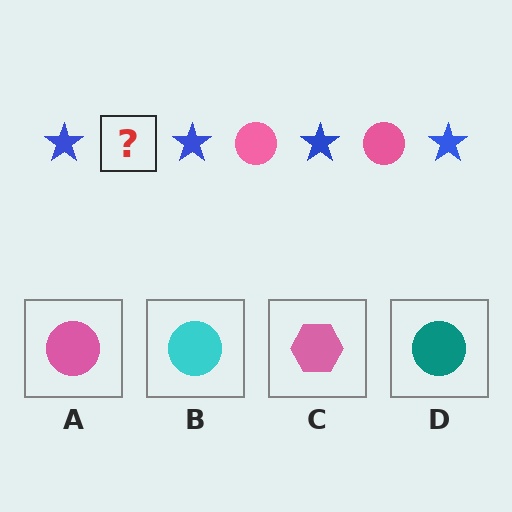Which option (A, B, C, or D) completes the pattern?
A.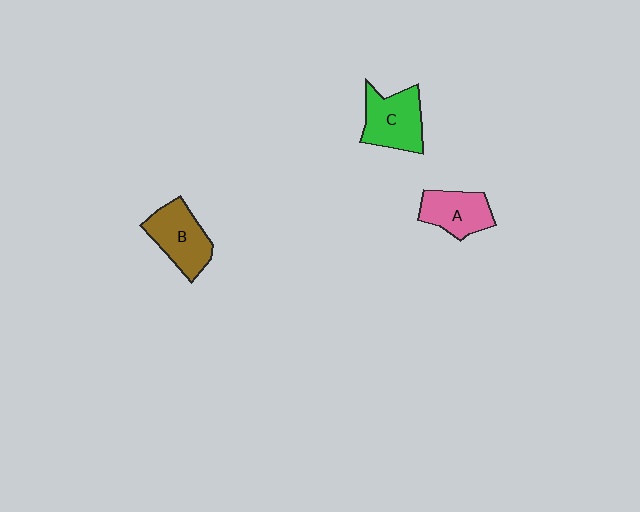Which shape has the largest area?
Shape C (green).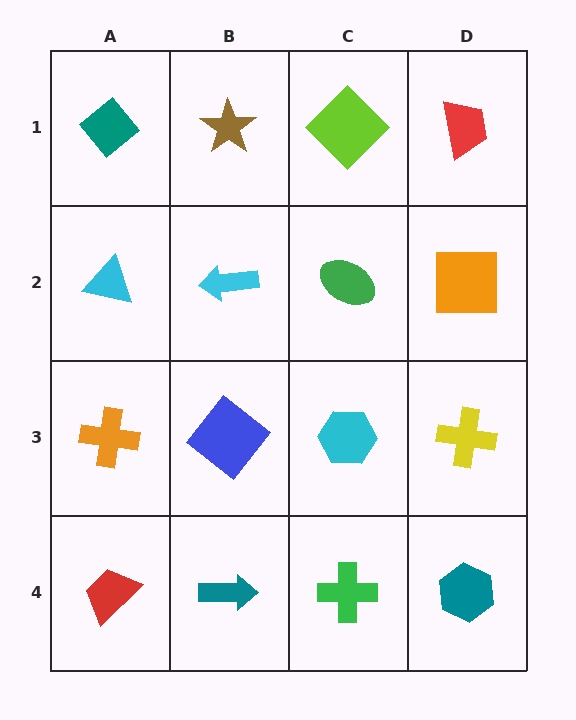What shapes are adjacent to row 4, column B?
A blue diamond (row 3, column B), a red trapezoid (row 4, column A), a green cross (row 4, column C).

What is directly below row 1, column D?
An orange square.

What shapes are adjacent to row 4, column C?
A cyan hexagon (row 3, column C), a teal arrow (row 4, column B), a teal hexagon (row 4, column D).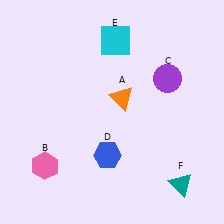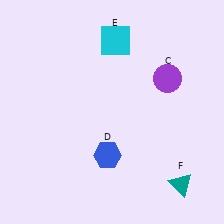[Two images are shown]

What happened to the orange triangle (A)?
The orange triangle (A) was removed in Image 2. It was in the top-right area of Image 1.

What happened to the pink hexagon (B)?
The pink hexagon (B) was removed in Image 2. It was in the bottom-left area of Image 1.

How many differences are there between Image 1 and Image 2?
There are 2 differences between the two images.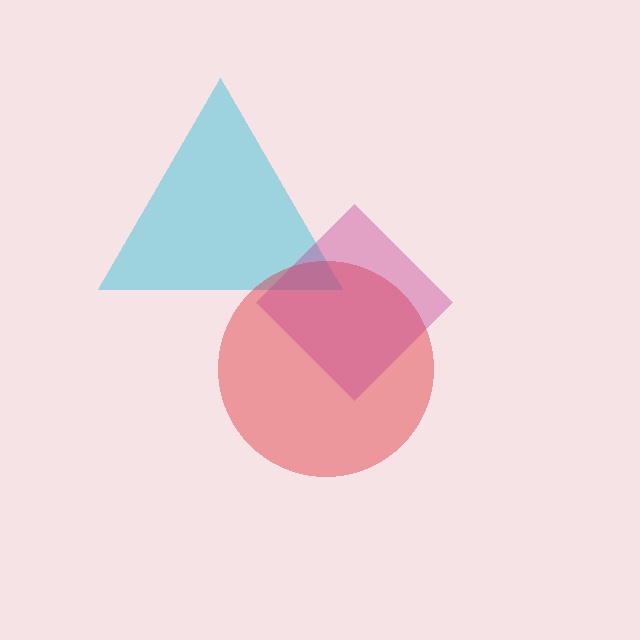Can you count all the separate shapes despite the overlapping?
Yes, there are 3 separate shapes.